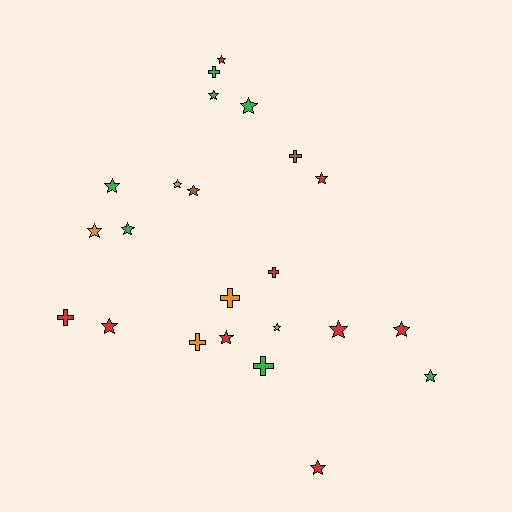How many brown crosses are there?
There is 1 brown cross.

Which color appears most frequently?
Red, with 9 objects.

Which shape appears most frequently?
Star, with 16 objects.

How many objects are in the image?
There are 23 objects.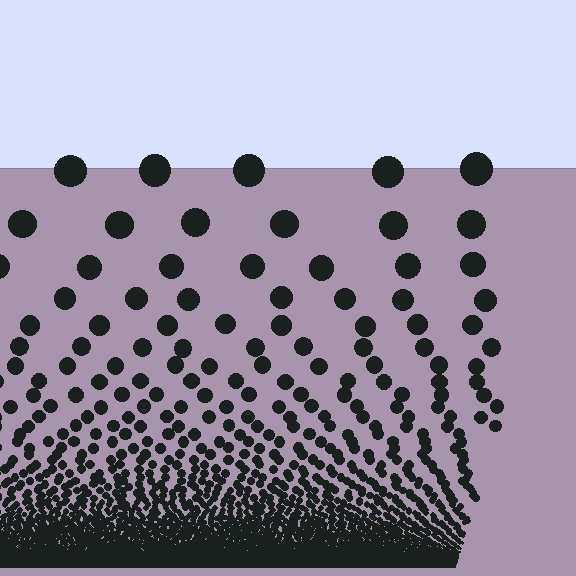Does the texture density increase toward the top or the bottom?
Density increases toward the bottom.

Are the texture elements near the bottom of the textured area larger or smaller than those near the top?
Smaller. The gradient is inverted — elements near the bottom are smaller and denser.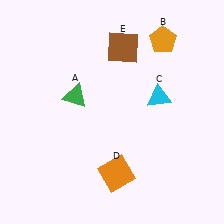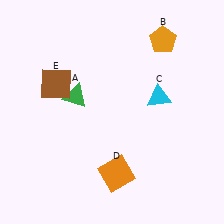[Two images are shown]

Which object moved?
The brown square (E) moved left.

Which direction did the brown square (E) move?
The brown square (E) moved left.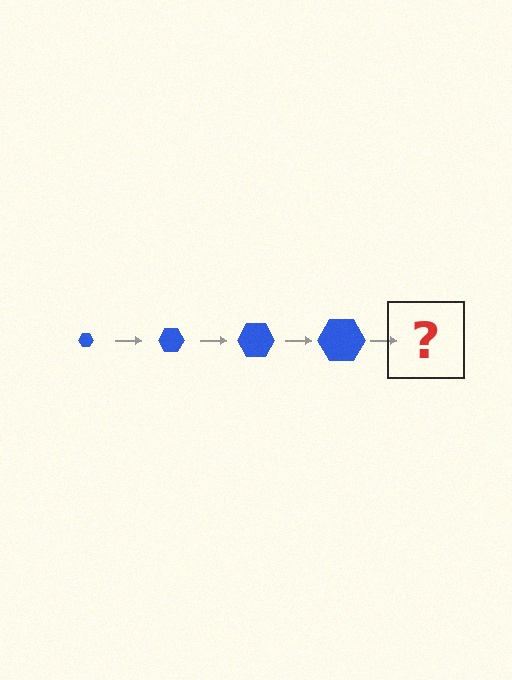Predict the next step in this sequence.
The next step is a blue hexagon, larger than the previous one.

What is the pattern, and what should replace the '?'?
The pattern is that the hexagon gets progressively larger each step. The '?' should be a blue hexagon, larger than the previous one.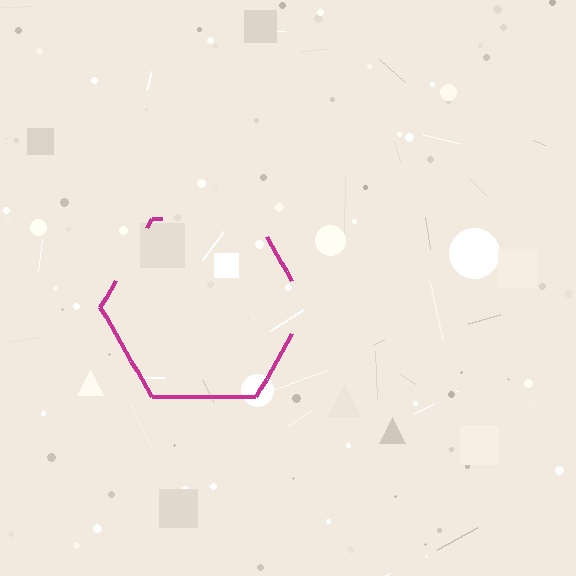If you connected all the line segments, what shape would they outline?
They would outline a hexagon.